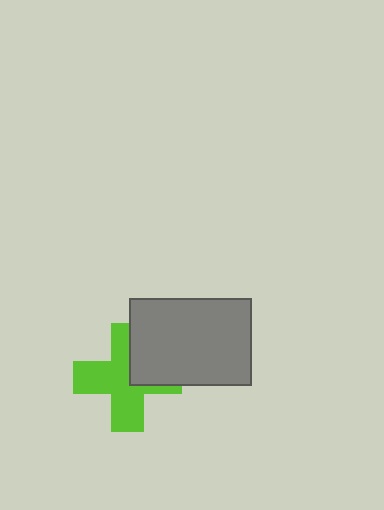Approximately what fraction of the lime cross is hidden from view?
Roughly 30% of the lime cross is hidden behind the gray rectangle.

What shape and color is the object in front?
The object in front is a gray rectangle.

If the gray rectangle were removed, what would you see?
You would see the complete lime cross.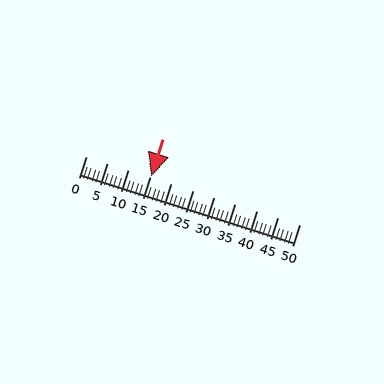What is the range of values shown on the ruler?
The ruler shows values from 0 to 50.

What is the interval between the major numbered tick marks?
The major tick marks are spaced 5 units apart.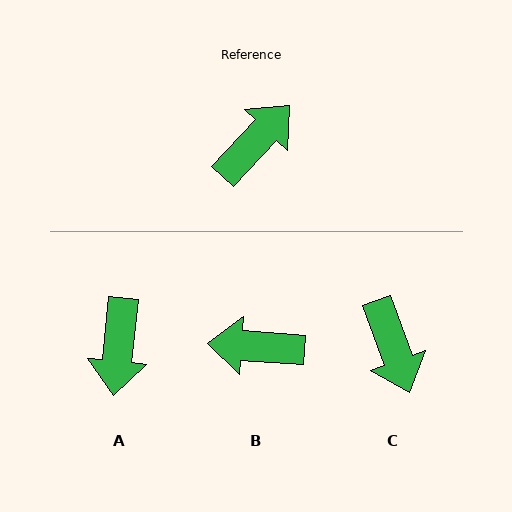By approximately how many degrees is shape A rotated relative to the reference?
Approximately 142 degrees clockwise.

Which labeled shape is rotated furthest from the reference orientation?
A, about 142 degrees away.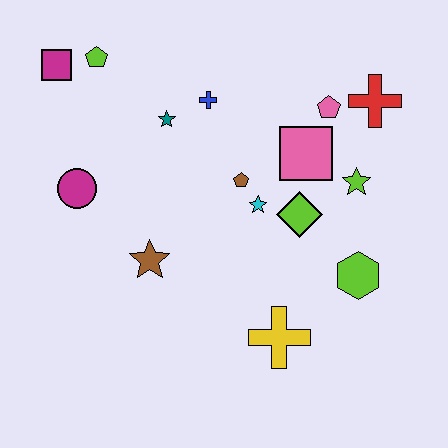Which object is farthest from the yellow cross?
The magenta square is farthest from the yellow cross.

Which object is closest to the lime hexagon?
The lime diamond is closest to the lime hexagon.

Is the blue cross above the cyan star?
Yes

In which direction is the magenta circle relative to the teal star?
The magenta circle is to the left of the teal star.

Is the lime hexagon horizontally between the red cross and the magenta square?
Yes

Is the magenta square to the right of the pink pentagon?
No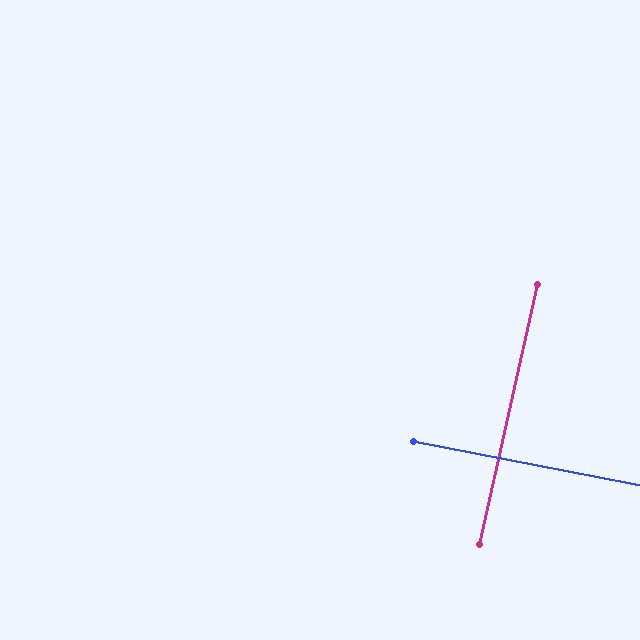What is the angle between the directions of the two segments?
Approximately 88 degrees.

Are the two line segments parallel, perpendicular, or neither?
Perpendicular — they meet at approximately 88°.